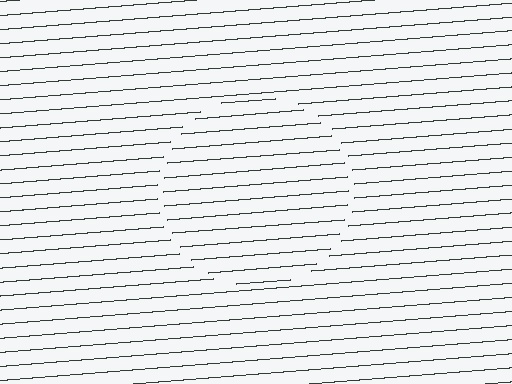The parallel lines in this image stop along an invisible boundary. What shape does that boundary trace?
An illusory circle. The interior of the shape contains the same grating, shifted by half a period — the contour is defined by the phase discontinuity where line-ends from the inner and outer gratings abut.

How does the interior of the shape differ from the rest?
The interior of the shape contains the same grating, shifted by half a period — the contour is defined by the phase discontinuity where line-ends from the inner and outer gratings abut.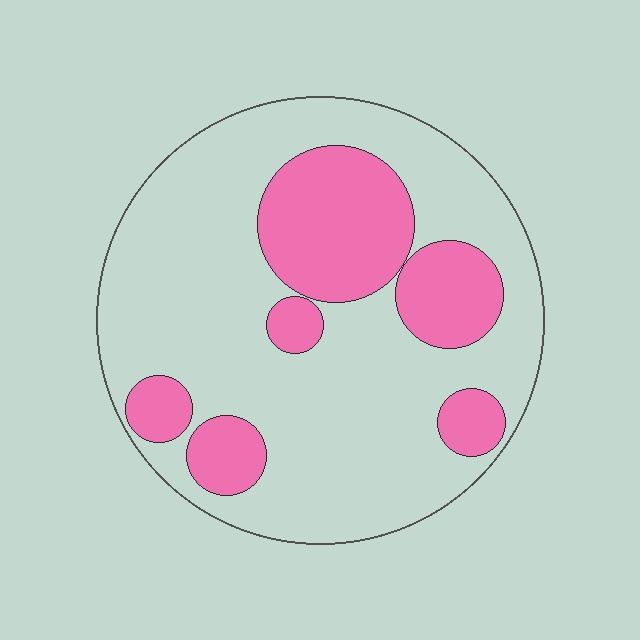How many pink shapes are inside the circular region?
6.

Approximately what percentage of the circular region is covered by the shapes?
Approximately 30%.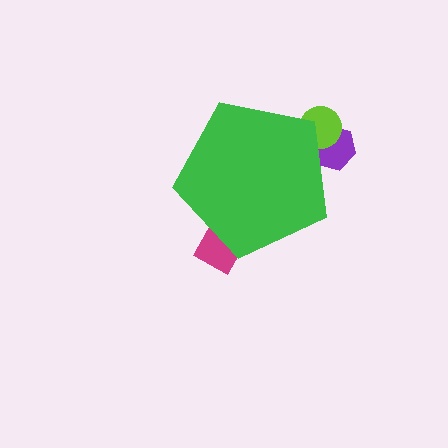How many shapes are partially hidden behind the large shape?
3 shapes are partially hidden.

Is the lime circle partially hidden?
Yes, the lime circle is partially hidden behind the green pentagon.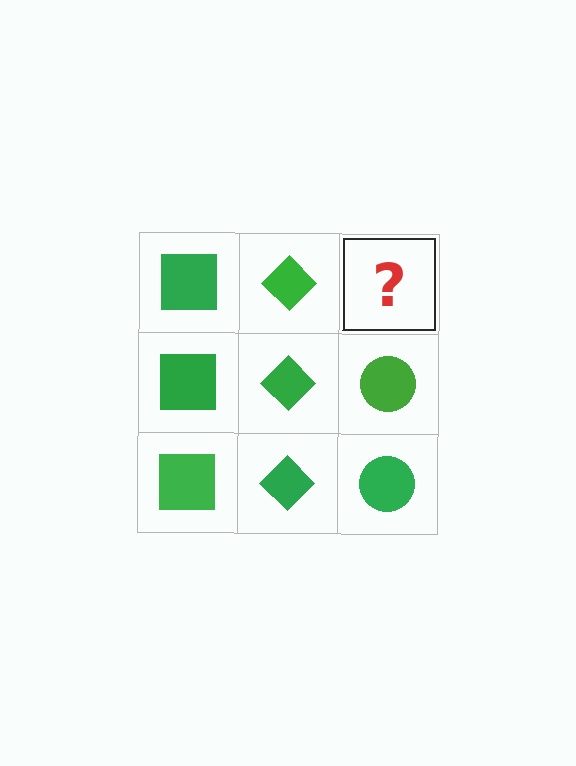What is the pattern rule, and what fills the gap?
The rule is that each column has a consistent shape. The gap should be filled with a green circle.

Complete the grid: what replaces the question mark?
The question mark should be replaced with a green circle.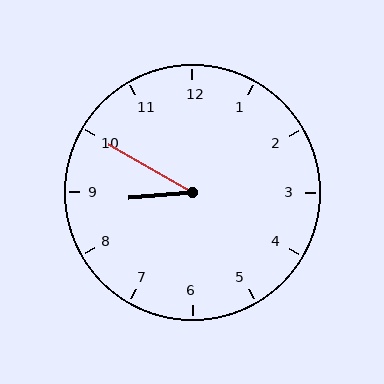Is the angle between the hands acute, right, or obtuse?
It is acute.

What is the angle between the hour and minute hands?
Approximately 35 degrees.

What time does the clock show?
8:50.